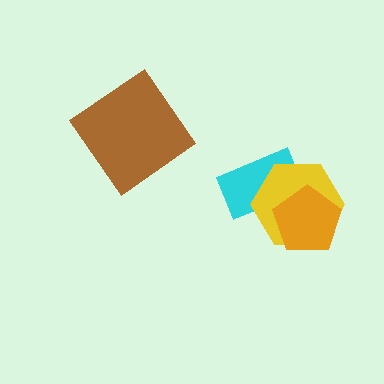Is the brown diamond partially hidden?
No, no other shape covers it.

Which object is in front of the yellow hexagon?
The orange pentagon is in front of the yellow hexagon.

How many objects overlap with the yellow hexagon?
2 objects overlap with the yellow hexagon.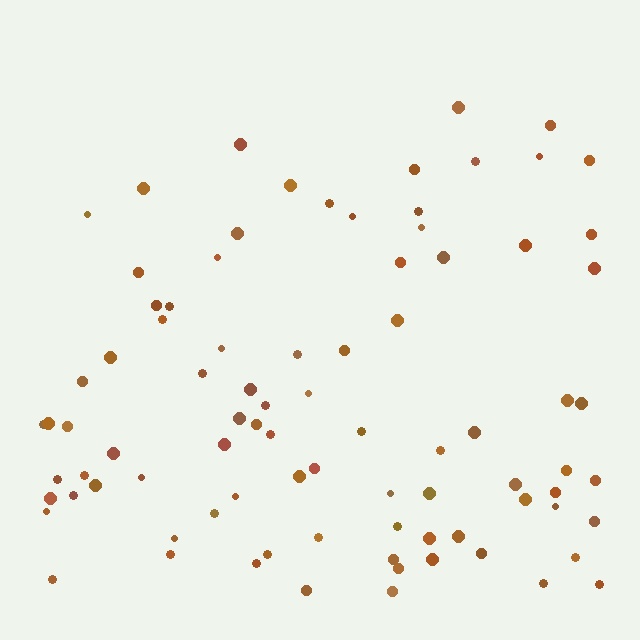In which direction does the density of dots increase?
From top to bottom, with the bottom side densest.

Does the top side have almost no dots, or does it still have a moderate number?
Still a moderate number, just noticeably fewer than the bottom.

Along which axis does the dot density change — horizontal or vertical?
Vertical.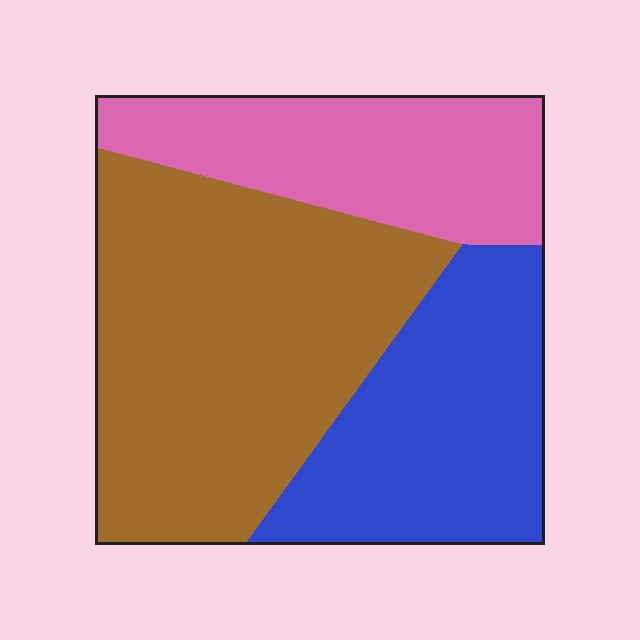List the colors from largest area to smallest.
From largest to smallest: brown, blue, pink.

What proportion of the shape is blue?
Blue takes up between a quarter and a half of the shape.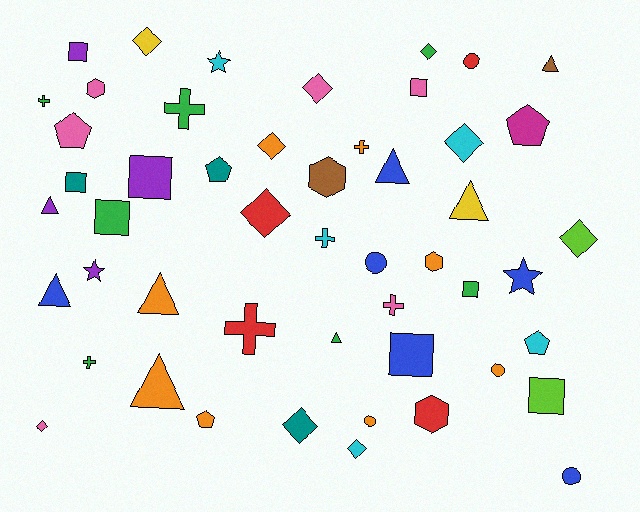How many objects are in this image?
There are 50 objects.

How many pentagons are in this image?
There are 5 pentagons.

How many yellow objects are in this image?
There are 2 yellow objects.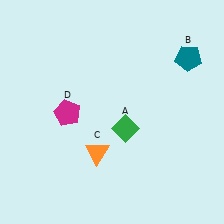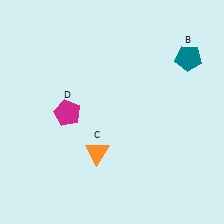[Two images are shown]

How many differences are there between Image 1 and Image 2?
There is 1 difference between the two images.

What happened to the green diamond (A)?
The green diamond (A) was removed in Image 2. It was in the bottom-right area of Image 1.